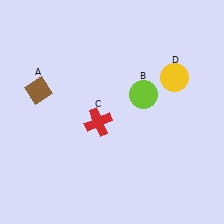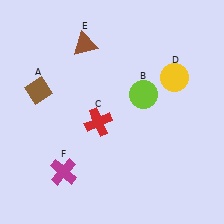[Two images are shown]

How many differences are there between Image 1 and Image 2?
There are 2 differences between the two images.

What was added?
A brown triangle (E), a magenta cross (F) were added in Image 2.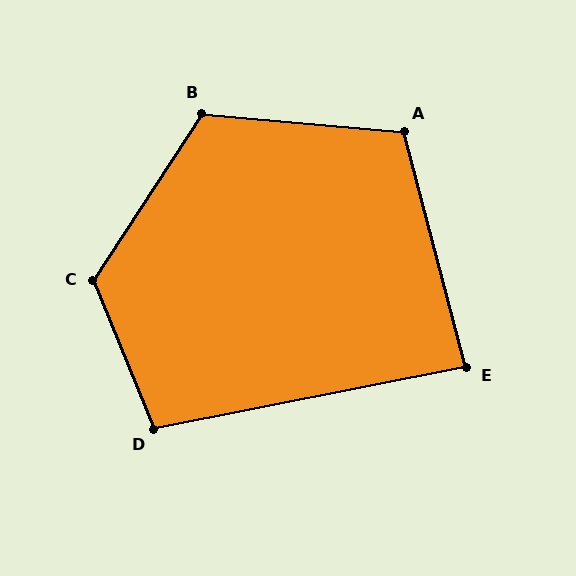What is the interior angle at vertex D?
Approximately 101 degrees (obtuse).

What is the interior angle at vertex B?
Approximately 118 degrees (obtuse).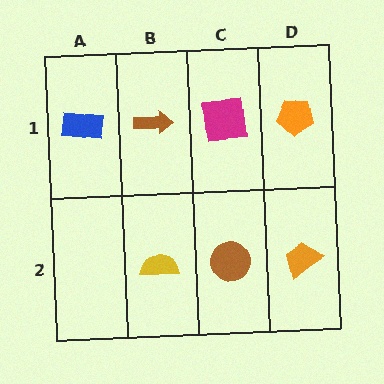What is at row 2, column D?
An orange trapezoid.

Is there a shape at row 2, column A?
No, that cell is empty.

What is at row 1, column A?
A blue rectangle.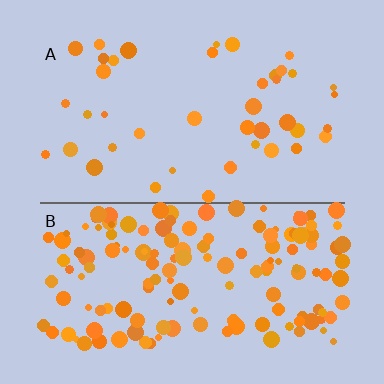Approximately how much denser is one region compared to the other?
Approximately 3.5× — region B over region A.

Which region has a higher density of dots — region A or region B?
B (the bottom).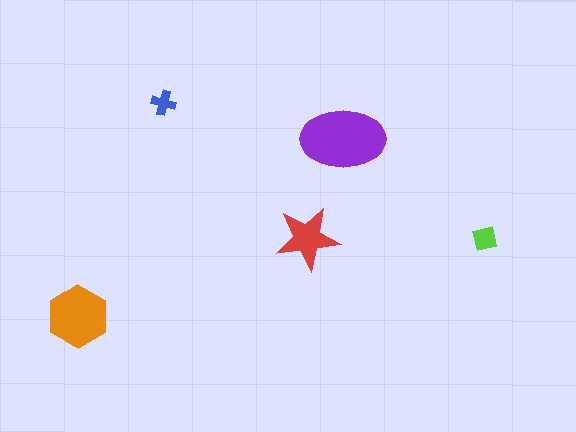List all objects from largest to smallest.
The purple ellipse, the orange hexagon, the red star, the lime square, the blue cross.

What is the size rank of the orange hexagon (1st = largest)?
2nd.